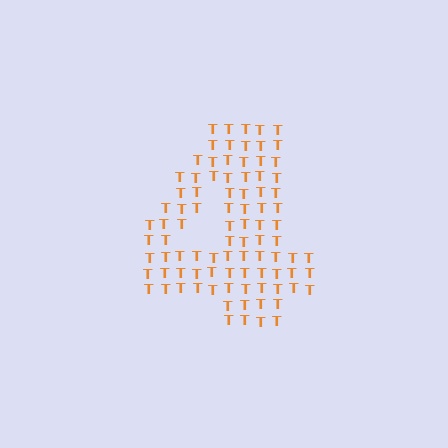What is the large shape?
The large shape is the digit 4.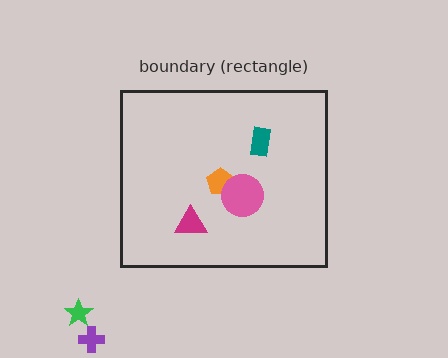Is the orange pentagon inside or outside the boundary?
Inside.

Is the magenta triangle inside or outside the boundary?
Inside.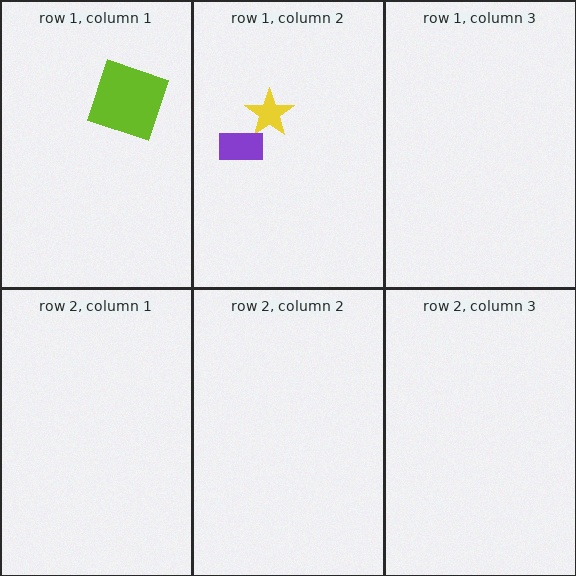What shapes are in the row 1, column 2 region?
The yellow star, the purple rectangle.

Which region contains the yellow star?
The row 1, column 2 region.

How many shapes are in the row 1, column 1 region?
1.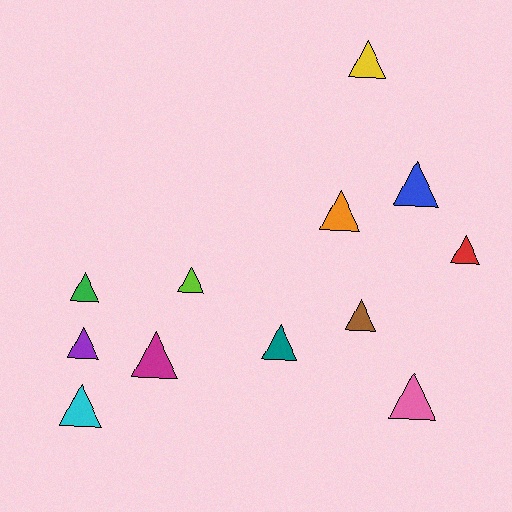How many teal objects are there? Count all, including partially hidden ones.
There is 1 teal object.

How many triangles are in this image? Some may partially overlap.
There are 12 triangles.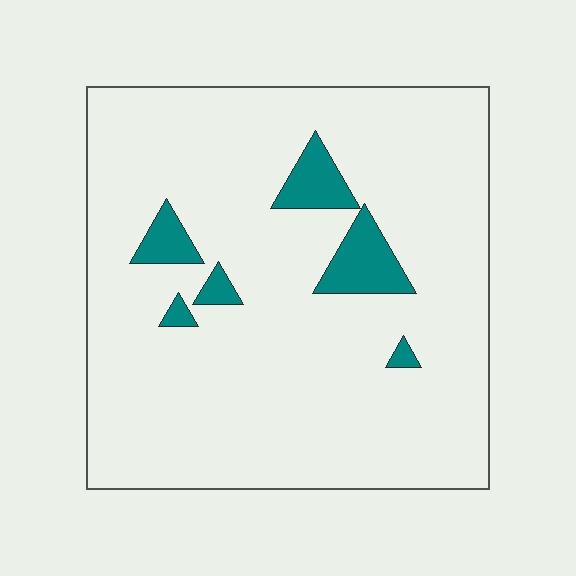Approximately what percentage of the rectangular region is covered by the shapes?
Approximately 10%.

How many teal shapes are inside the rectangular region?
6.